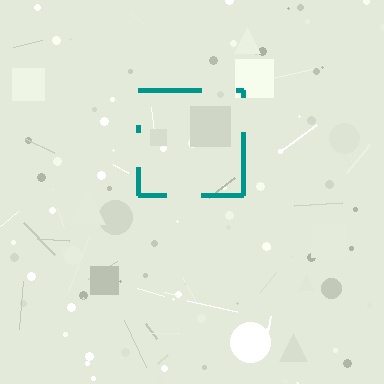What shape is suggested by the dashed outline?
The dashed outline suggests a square.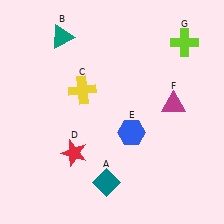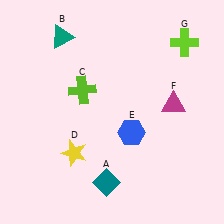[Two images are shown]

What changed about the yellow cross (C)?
In Image 1, C is yellow. In Image 2, it changed to lime.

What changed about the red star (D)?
In Image 1, D is red. In Image 2, it changed to yellow.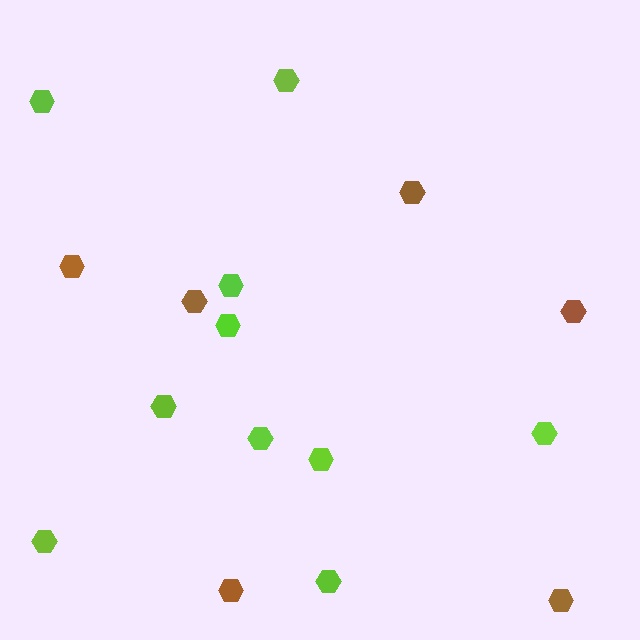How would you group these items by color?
There are 2 groups: one group of lime hexagons (10) and one group of brown hexagons (6).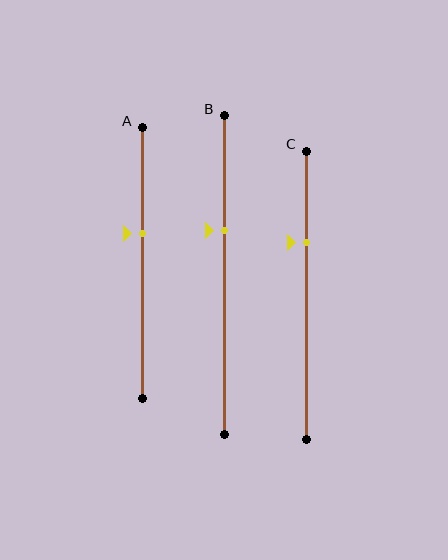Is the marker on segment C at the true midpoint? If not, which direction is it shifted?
No, the marker on segment C is shifted upward by about 19% of the segment length.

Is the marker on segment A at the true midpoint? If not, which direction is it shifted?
No, the marker on segment A is shifted upward by about 11% of the segment length.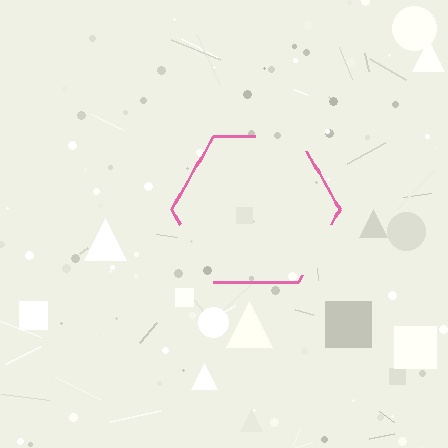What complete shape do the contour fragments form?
The contour fragments form a hexagon.